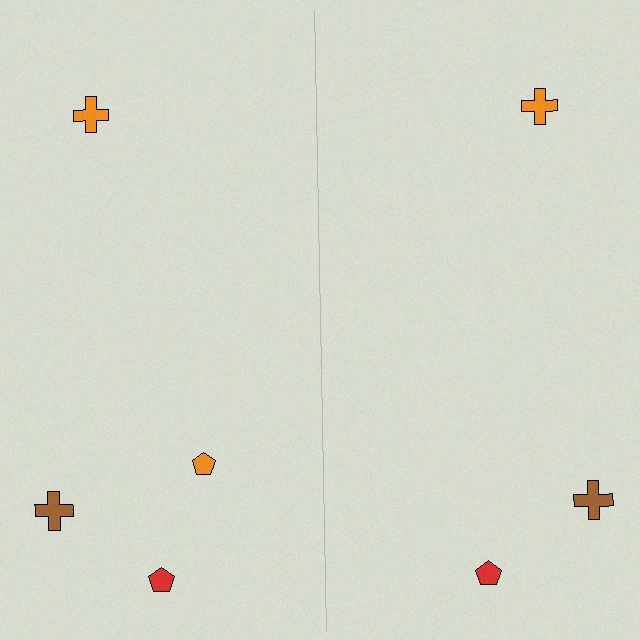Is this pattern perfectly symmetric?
No, the pattern is not perfectly symmetric. A orange pentagon is missing from the right side.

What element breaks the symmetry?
A orange pentagon is missing from the right side.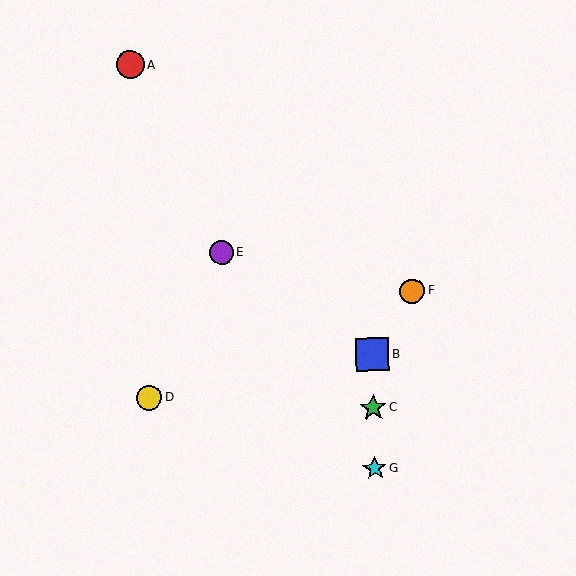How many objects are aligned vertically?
3 objects (B, C, G) are aligned vertically.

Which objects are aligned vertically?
Objects B, C, G are aligned vertically.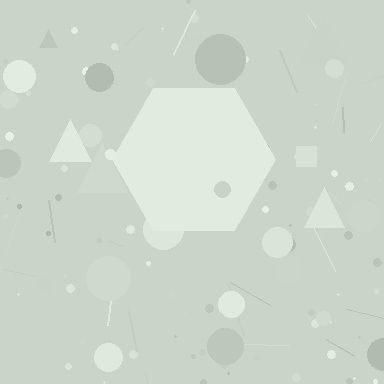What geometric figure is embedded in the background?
A hexagon is embedded in the background.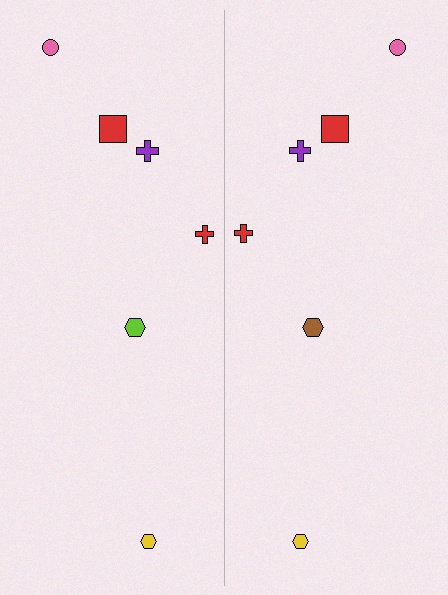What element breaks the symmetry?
The brown hexagon on the right side breaks the symmetry — its mirror counterpart is lime.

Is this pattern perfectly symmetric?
No, the pattern is not perfectly symmetric. The brown hexagon on the right side breaks the symmetry — its mirror counterpart is lime.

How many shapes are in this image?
There are 12 shapes in this image.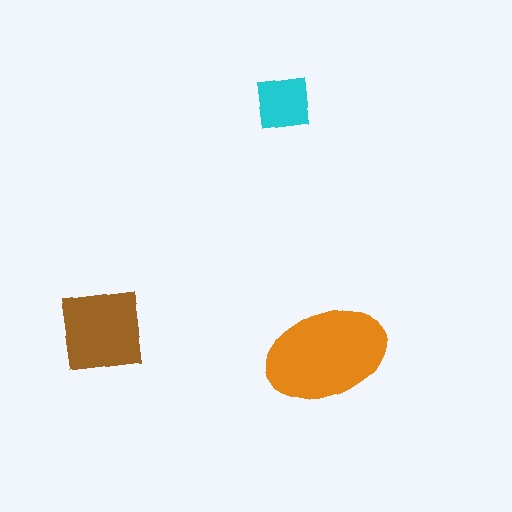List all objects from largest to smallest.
The orange ellipse, the brown square, the cyan square.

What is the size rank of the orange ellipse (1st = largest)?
1st.